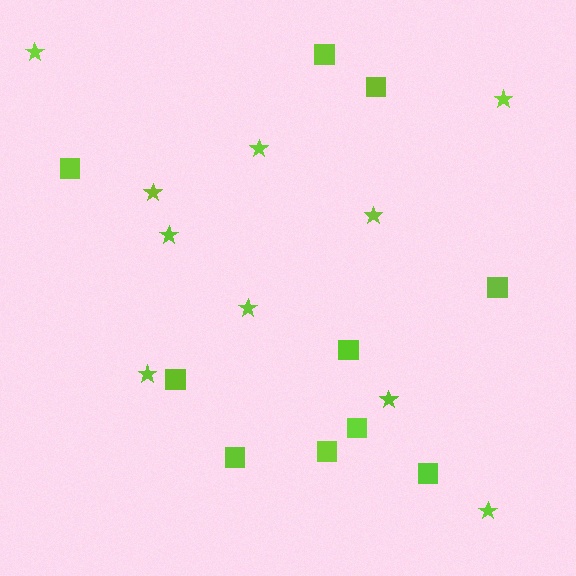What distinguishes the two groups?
There are 2 groups: one group of stars (10) and one group of squares (10).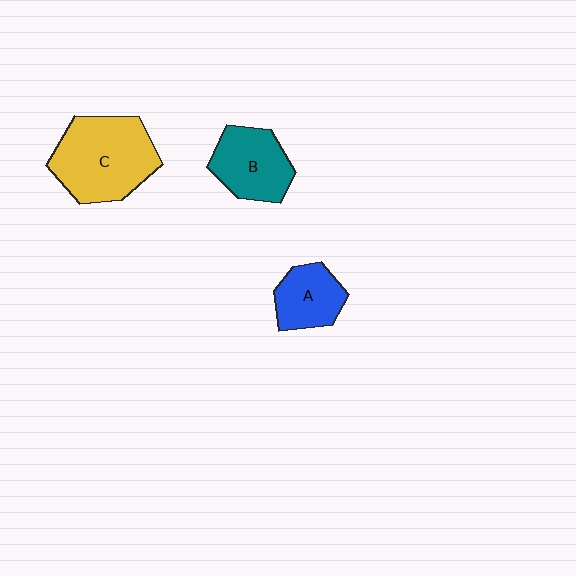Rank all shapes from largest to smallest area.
From largest to smallest: C (yellow), B (teal), A (blue).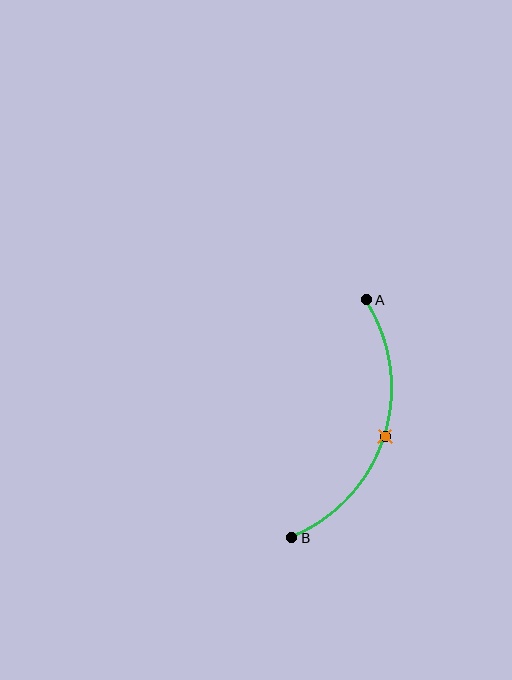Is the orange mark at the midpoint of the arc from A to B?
Yes. The orange mark lies on the arc at equal arc-length from both A and B — it is the arc midpoint.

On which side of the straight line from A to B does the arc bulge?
The arc bulges to the right of the straight line connecting A and B.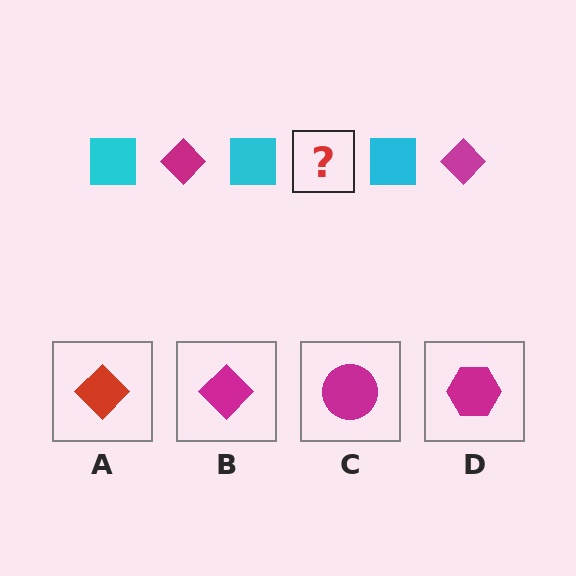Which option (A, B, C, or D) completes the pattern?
B.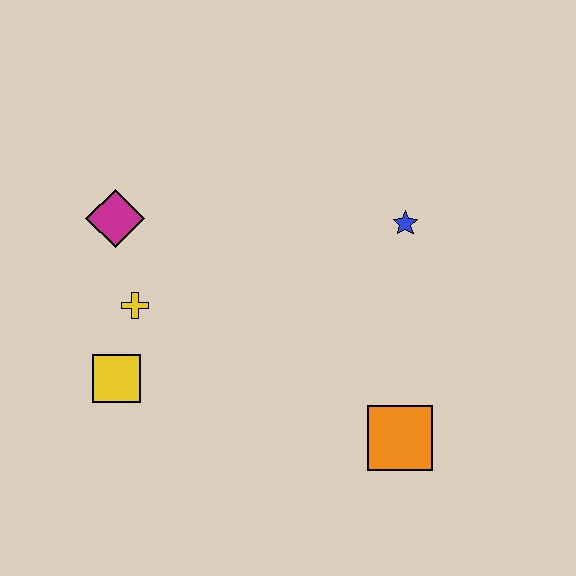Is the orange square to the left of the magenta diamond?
No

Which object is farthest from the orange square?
The magenta diamond is farthest from the orange square.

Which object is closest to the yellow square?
The yellow cross is closest to the yellow square.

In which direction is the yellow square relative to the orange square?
The yellow square is to the left of the orange square.